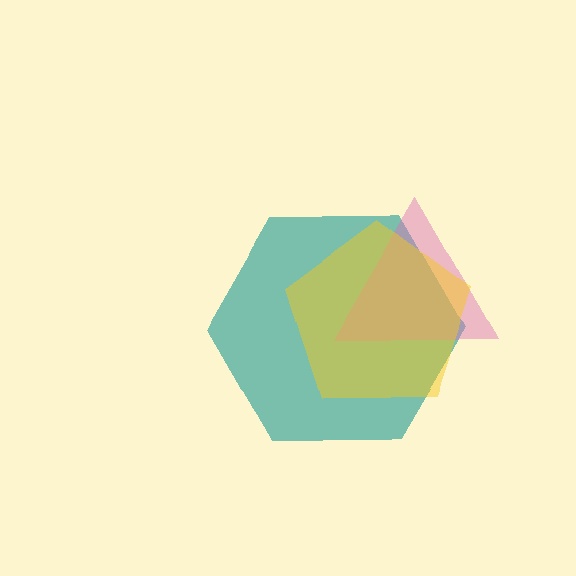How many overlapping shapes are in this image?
There are 3 overlapping shapes in the image.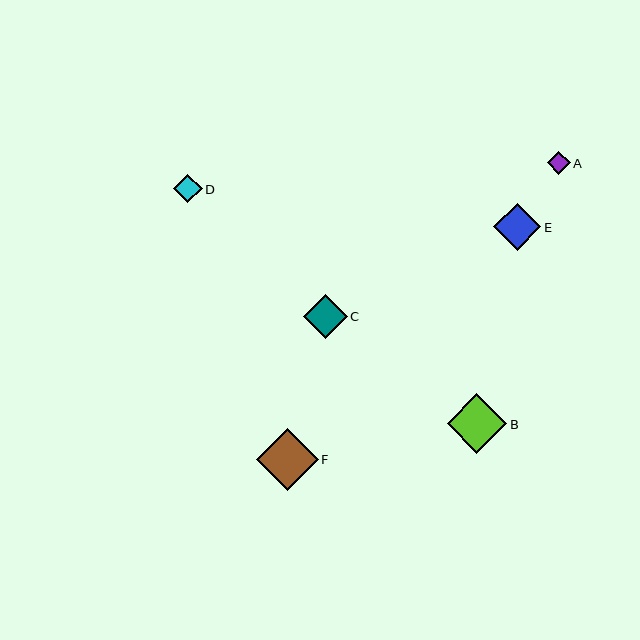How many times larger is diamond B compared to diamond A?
Diamond B is approximately 2.6 times the size of diamond A.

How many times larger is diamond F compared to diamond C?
Diamond F is approximately 1.4 times the size of diamond C.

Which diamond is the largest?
Diamond F is the largest with a size of approximately 62 pixels.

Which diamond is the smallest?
Diamond A is the smallest with a size of approximately 23 pixels.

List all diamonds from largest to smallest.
From largest to smallest: F, B, E, C, D, A.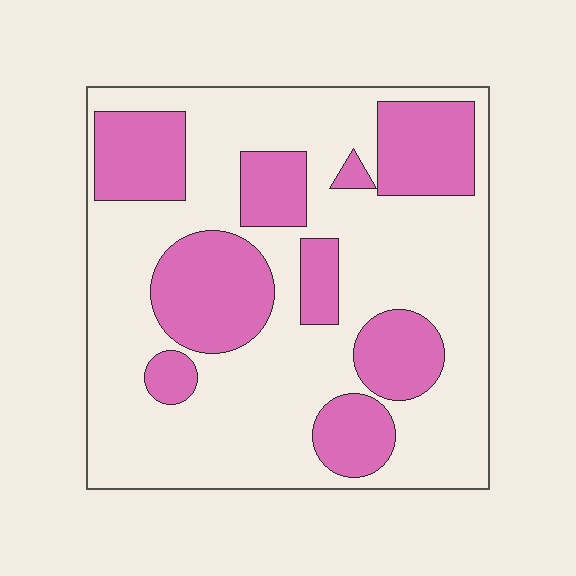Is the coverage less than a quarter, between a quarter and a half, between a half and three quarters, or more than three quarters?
Between a quarter and a half.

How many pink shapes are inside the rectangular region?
9.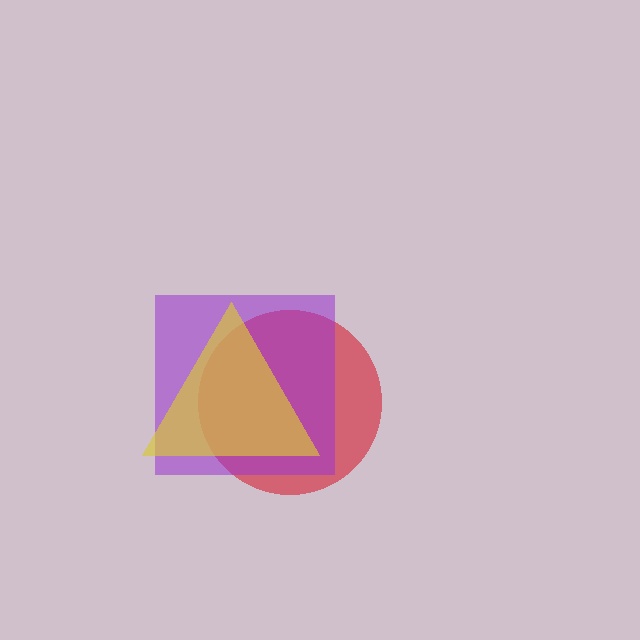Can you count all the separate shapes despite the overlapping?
Yes, there are 3 separate shapes.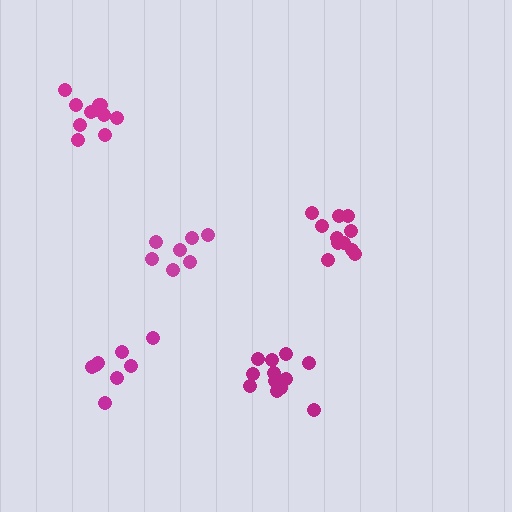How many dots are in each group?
Group 1: 12 dots, Group 2: 12 dots, Group 3: 8 dots, Group 4: 8 dots, Group 5: 11 dots (51 total).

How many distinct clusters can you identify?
There are 5 distinct clusters.